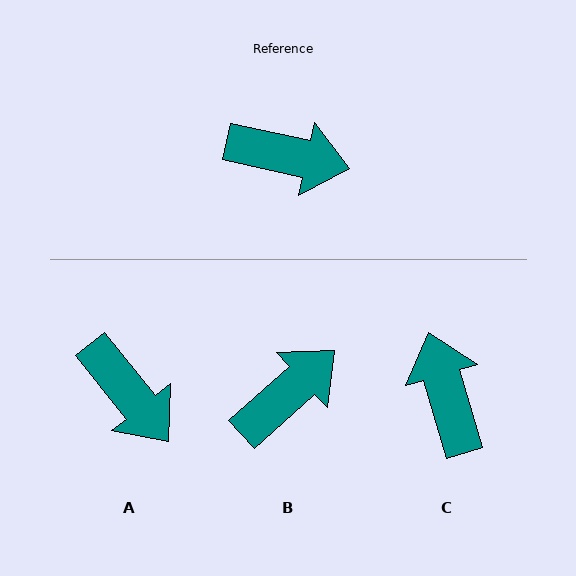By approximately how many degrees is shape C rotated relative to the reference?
Approximately 119 degrees counter-clockwise.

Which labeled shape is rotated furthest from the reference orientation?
C, about 119 degrees away.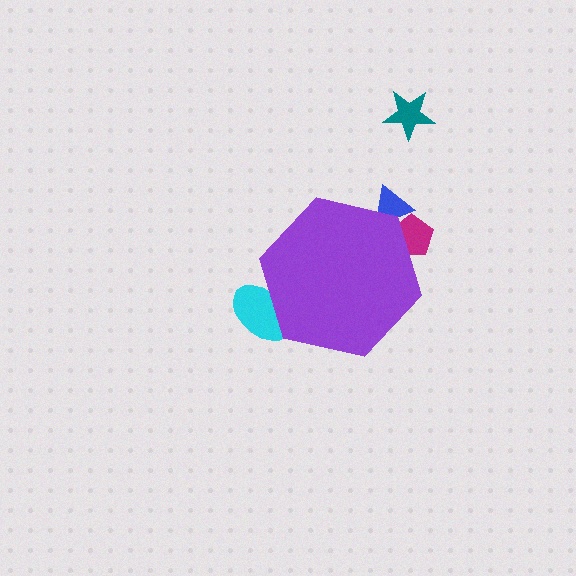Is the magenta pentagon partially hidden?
Yes, the magenta pentagon is partially hidden behind the purple hexagon.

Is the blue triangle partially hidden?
Yes, the blue triangle is partially hidden behind the purple hexagon.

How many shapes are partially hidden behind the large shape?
3 shapes are partially hidden.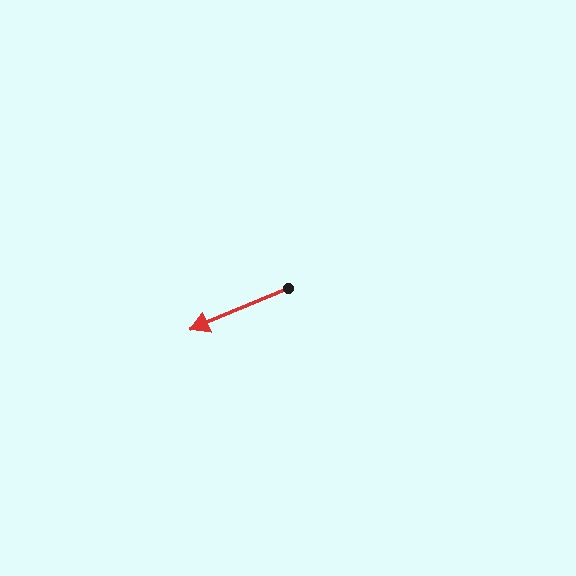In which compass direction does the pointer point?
Southwest.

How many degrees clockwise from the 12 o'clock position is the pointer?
Approximately 247 degrees.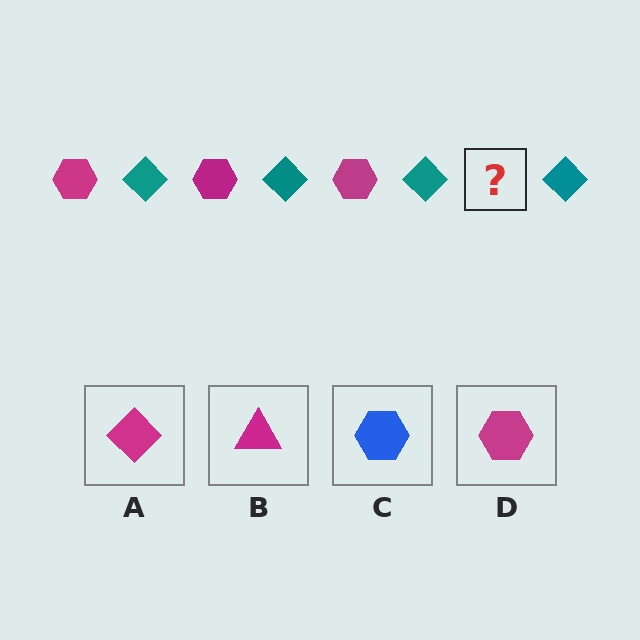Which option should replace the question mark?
Option D.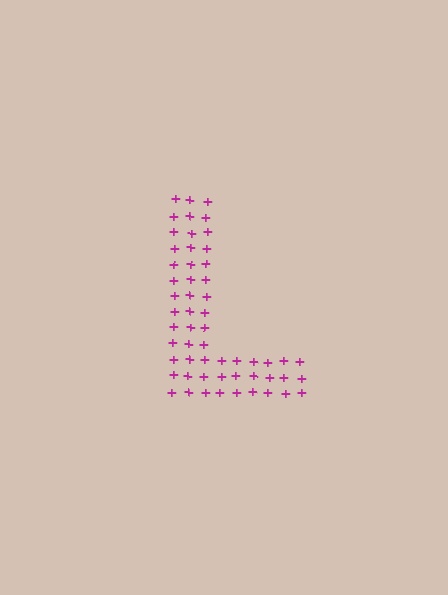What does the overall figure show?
The overall figure shows the letter L.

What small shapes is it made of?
It is made of small plus signs.